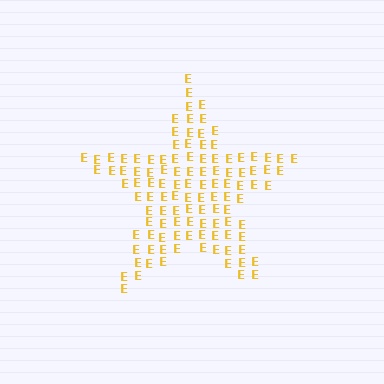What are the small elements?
The small elements are letter E's.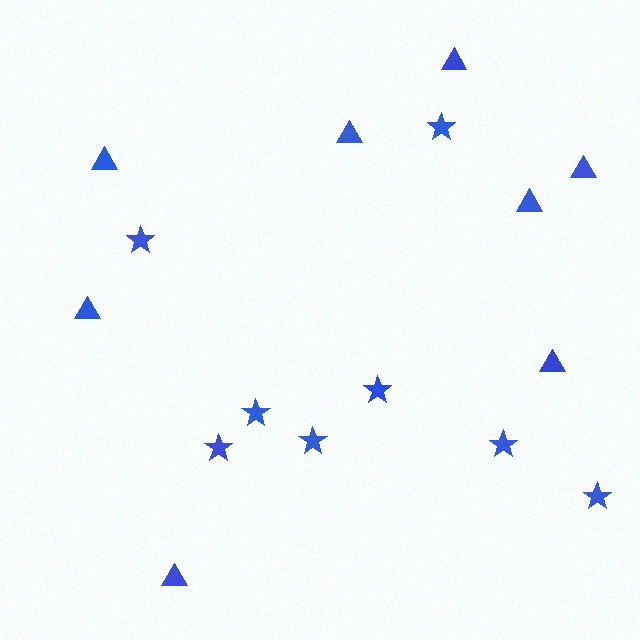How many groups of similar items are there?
There are 2 groups: one group of triangles (8) and one group of stars (8).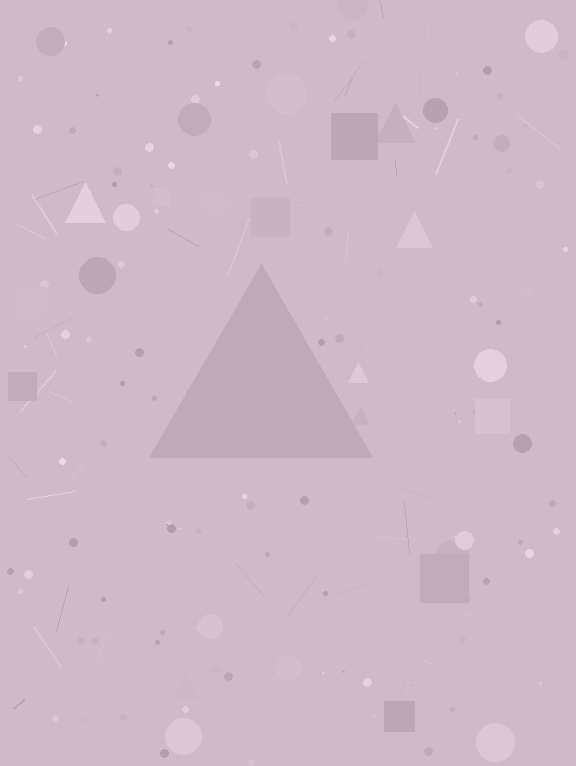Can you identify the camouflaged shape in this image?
The camouflaged shape is a triangle.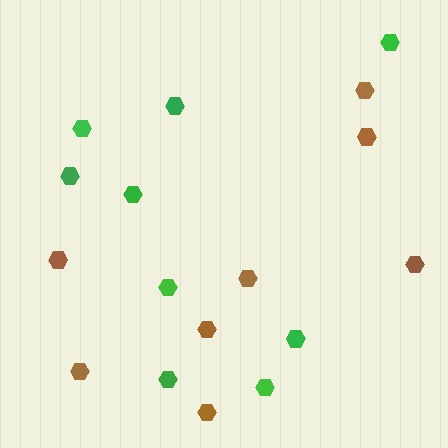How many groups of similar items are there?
There are 2 groups: one group of brown hexagons (8) and one group of green hexagons (9).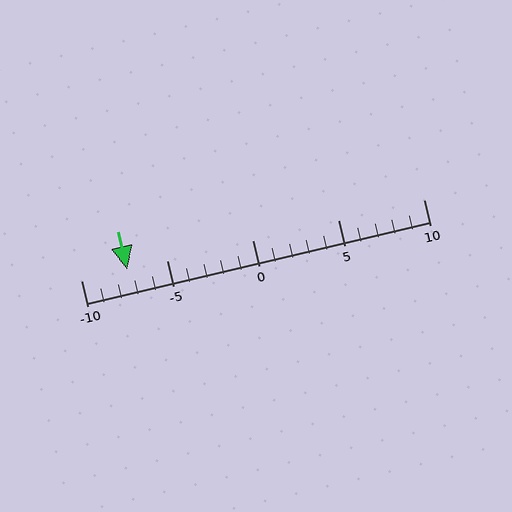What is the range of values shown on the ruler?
The ruler shows values from -10 to 10.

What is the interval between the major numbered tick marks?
The major tick marks are spaced 5 units apart.